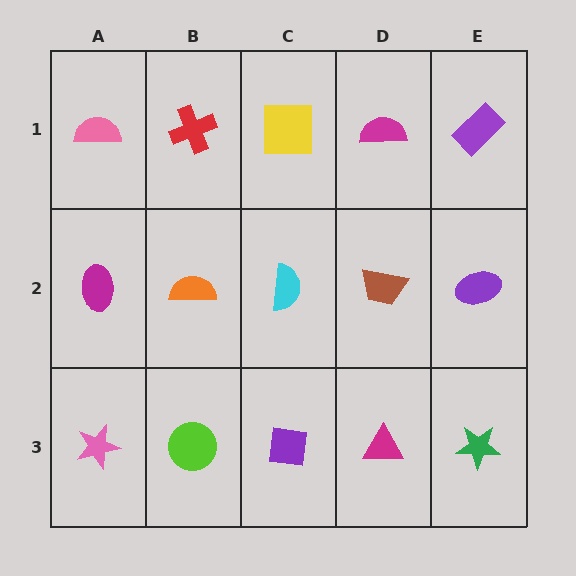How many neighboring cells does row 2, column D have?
4.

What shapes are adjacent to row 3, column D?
A brown trapezoid (row 2, column D), a purple square (row 3, column C), a green star (row 3, column E).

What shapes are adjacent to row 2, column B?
A red cross (row 1, column B), a lime circle (row 3, column B), a magenta ellipse (row 2, column A), a cyan semicircle (row 2, column C).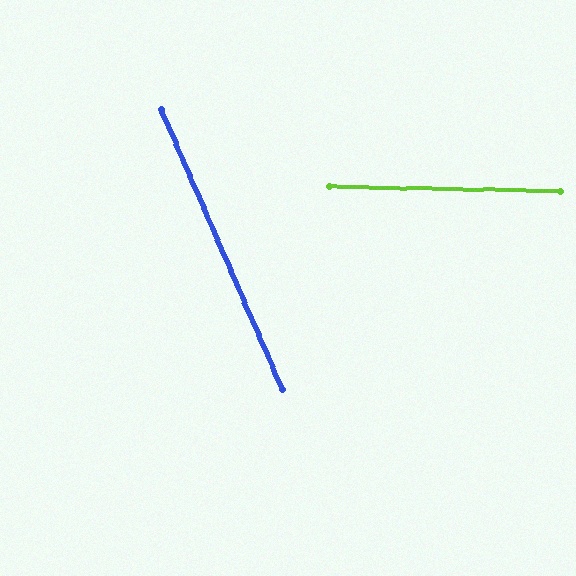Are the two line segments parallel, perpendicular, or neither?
Neither parallel nor perpendicular — they differ by about 65°.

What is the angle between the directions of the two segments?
Approximately 65 degrees.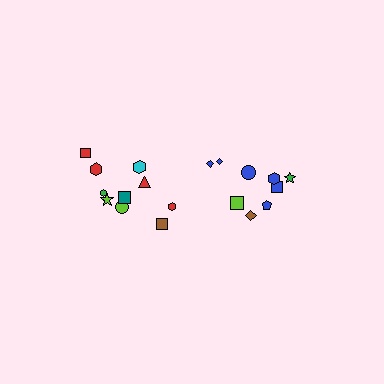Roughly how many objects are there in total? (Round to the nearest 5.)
Roughly 20 objects in total.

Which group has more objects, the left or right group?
The left group.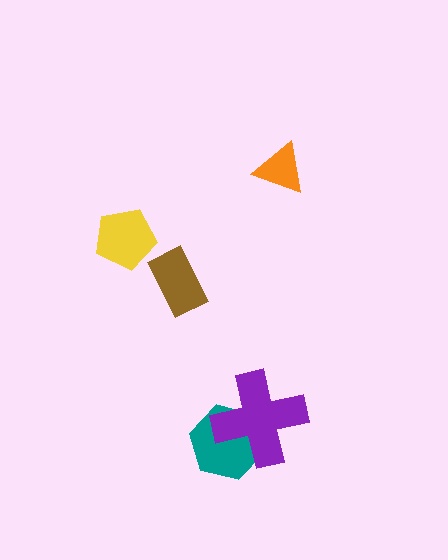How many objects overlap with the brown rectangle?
0 objects overlap with the brown rectangle.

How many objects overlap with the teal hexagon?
1 object overlaps with the teal hexagon.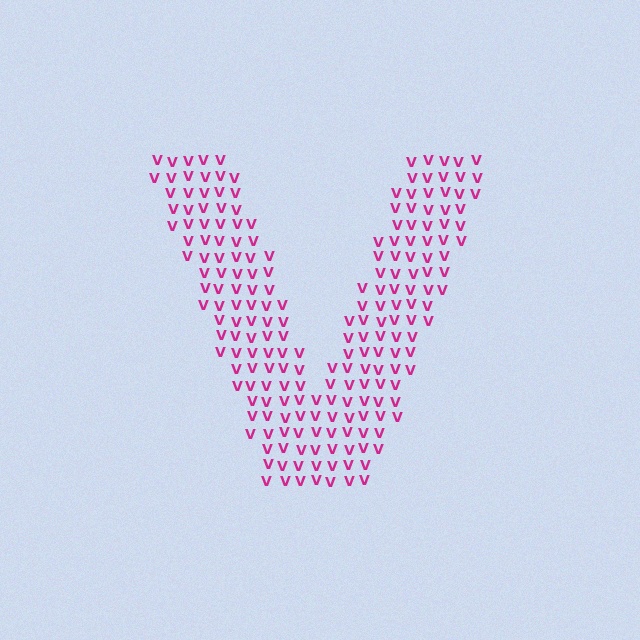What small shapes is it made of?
It is made of small letter V's.